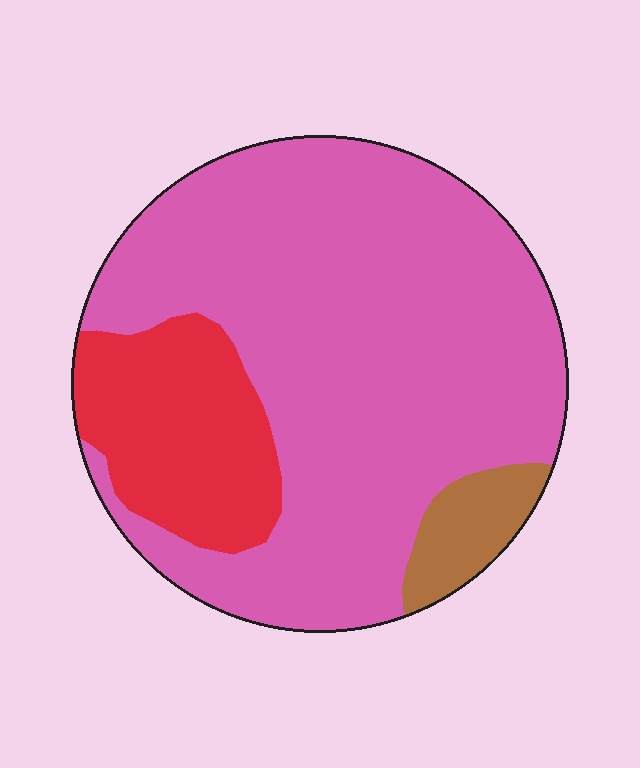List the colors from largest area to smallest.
From largest to smallest: pink, red, brown.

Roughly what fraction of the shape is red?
Red covers 19% of the shape.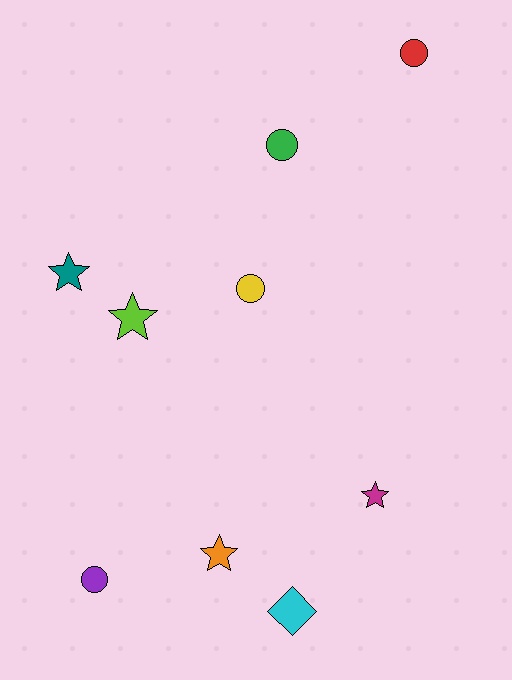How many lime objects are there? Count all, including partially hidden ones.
There is 1 lime object.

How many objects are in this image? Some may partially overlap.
There are 9 objects.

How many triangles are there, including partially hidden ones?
There are no triangles.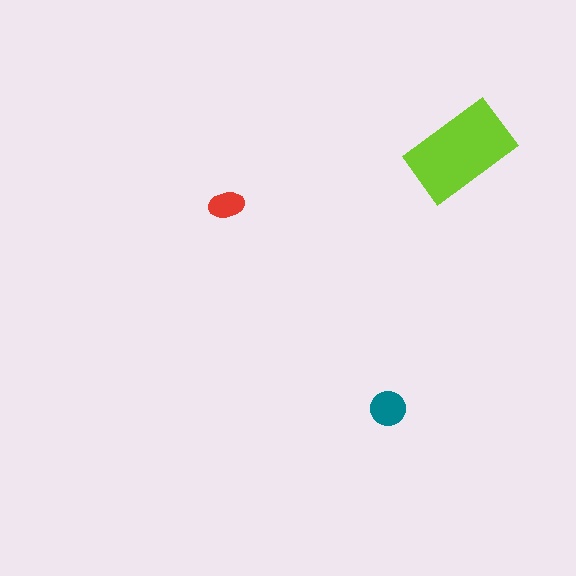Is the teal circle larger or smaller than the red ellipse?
Larger.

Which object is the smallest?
The red ellipse.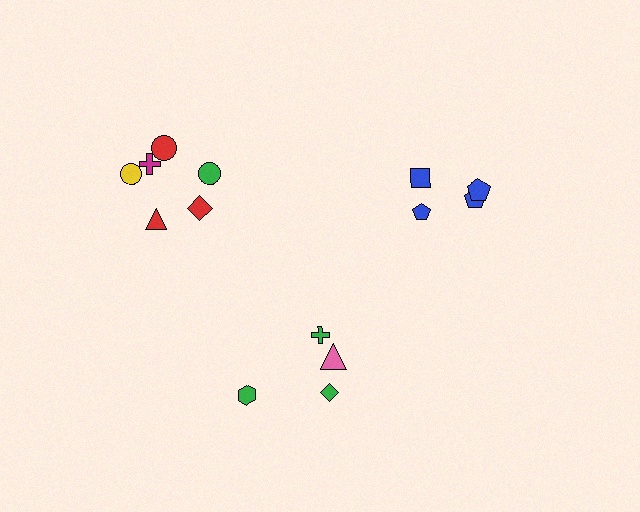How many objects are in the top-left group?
There are 6 objects.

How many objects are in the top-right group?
There are 4 objects.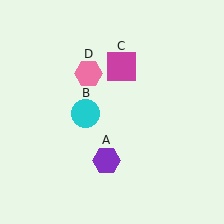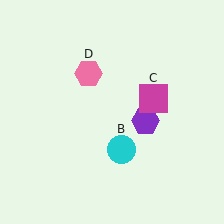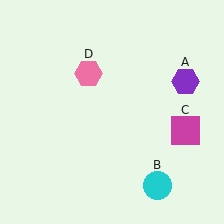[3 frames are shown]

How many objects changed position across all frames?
3 objects changed position: purple hexagon (object A), cyan circle (object B), magenta square (object C).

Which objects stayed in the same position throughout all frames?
Pink hexagon (object D) remained stationary.